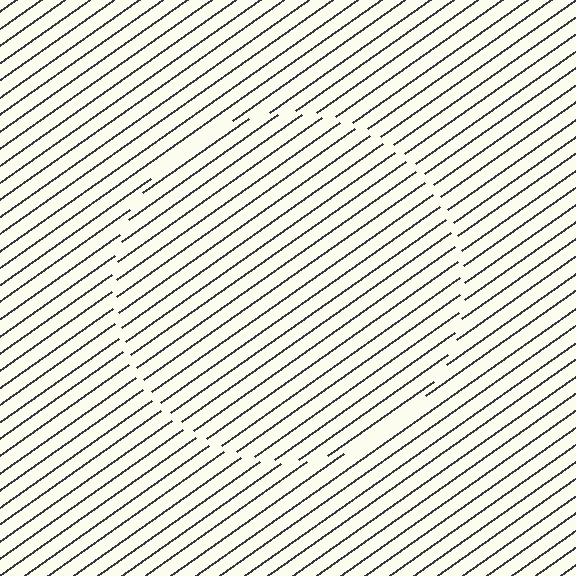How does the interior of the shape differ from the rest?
The interior of the shape contains the same grating, shifted by half a period — the contour is defined by the phase discontinuity where line-ends from the inner and outer gratings abut.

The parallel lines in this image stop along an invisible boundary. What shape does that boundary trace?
An illusory circle. The interior of the shape contains the same grating, shifted by half a period — the contour is defined by the phase discontinuity where line-ends from the inner and outer gratings abut.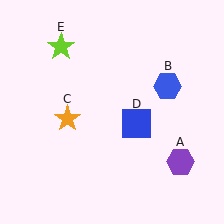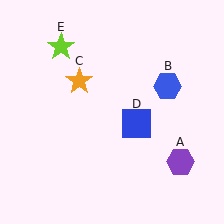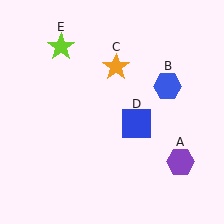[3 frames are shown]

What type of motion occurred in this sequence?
The orange star (object C) rotated clockwise around the center of the scene.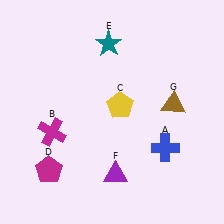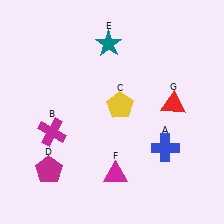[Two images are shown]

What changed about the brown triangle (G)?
In Image 1, G is brown. In Image 2, it changed to red.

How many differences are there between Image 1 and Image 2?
There are 2 differences between the two images.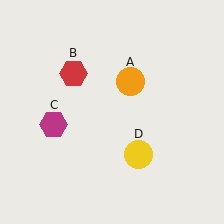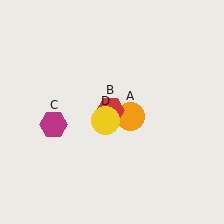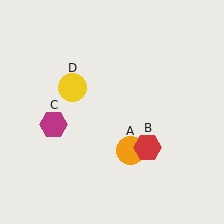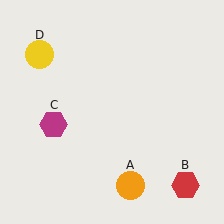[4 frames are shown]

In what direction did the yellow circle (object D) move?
The yellow circle (object D) moved up and to the left.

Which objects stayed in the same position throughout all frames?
Magenta hexagon (object C) remained stationary.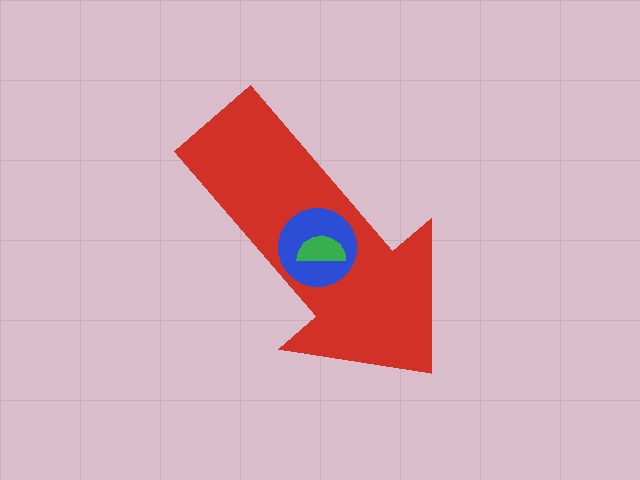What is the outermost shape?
The red arrow.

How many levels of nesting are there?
3.